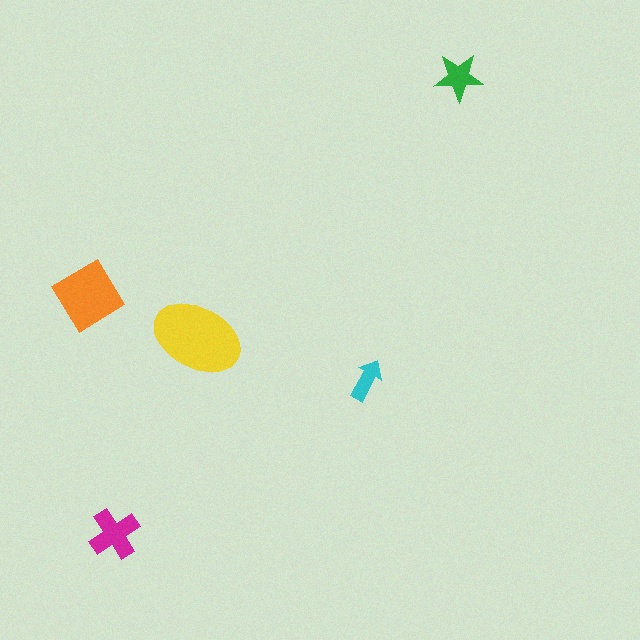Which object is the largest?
The yellow ellipse.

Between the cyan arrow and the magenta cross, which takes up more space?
The magenta cross.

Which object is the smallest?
The cyan arrow.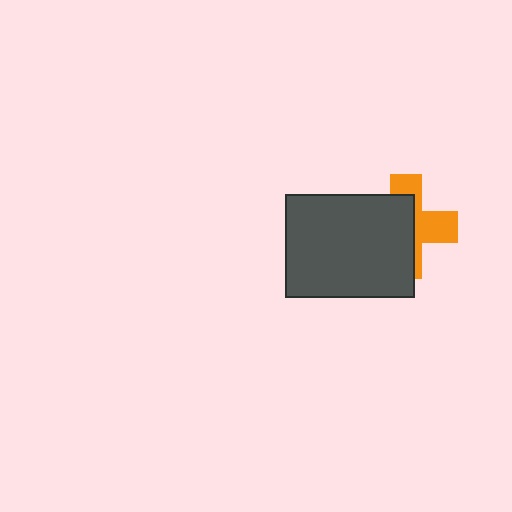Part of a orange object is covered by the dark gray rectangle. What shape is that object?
It is a cross.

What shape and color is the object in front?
The object in front is a dark gray rectangle.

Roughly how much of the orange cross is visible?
A small part of it is visible (roughly 41%).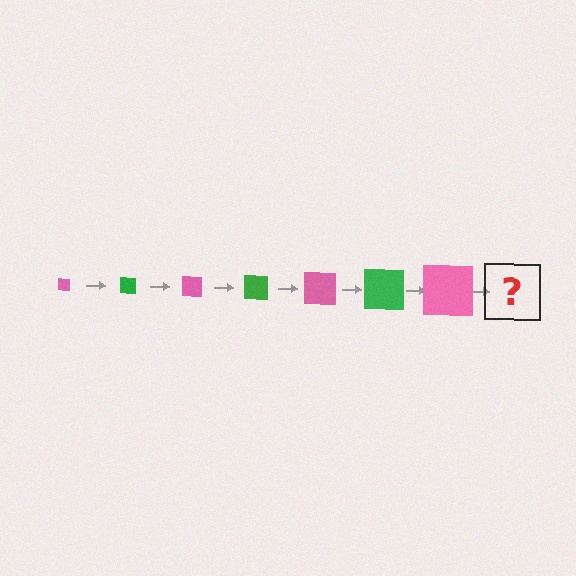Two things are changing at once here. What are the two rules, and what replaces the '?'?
The two rules are that the square grows larger each step and the color cycles through pink and green. The '?' should be a green square, larger than the previous one.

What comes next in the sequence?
The next element should be a green square, larger than the previous one.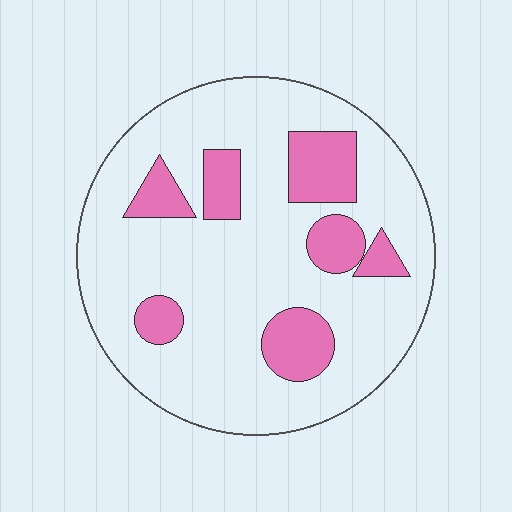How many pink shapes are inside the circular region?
7.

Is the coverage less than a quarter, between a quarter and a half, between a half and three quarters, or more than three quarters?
Less than a quarter.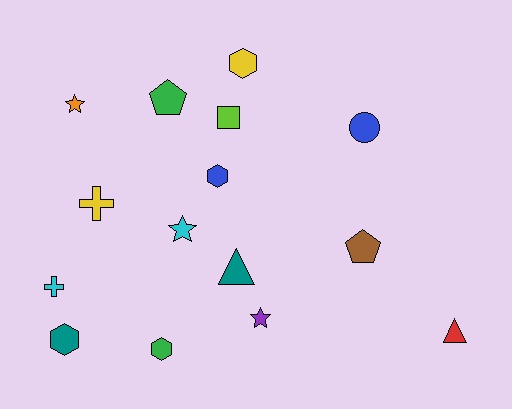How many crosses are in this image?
There are 2 crosses.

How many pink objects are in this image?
There are no pink objects.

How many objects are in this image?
There are 15 objects.